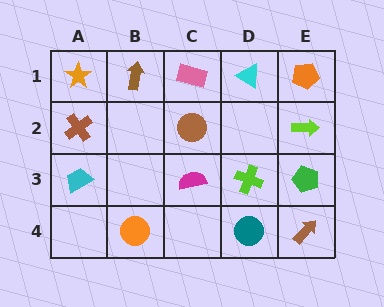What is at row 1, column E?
An orange pentagon.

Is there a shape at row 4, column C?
No, that cell is empty.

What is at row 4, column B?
An orange circle.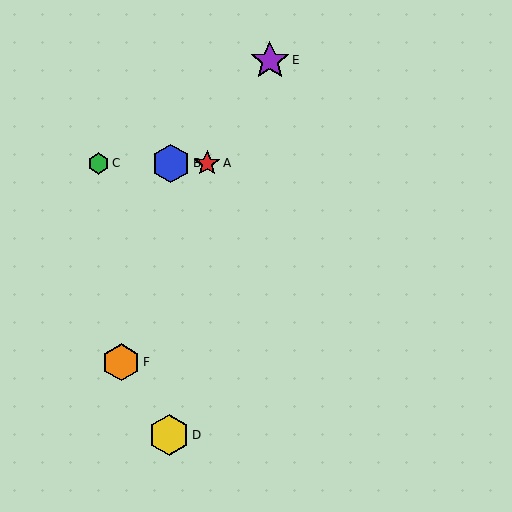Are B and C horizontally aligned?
Yes, both are at y≈163.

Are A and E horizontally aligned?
No, A is at y≈163 and E is at y≈60.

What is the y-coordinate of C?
Object C is at y≈163.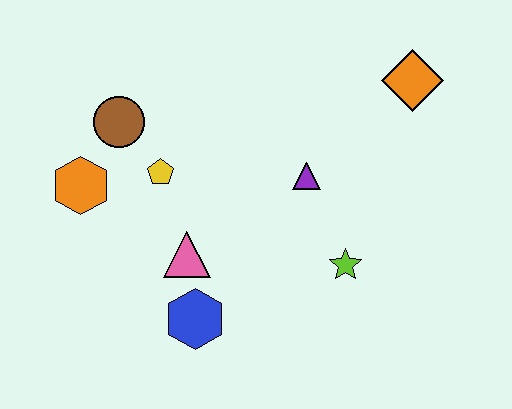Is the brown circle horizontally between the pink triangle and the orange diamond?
No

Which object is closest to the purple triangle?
The lime star is closest to the purple triangle.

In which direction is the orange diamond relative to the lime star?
The orange diamond is above the lime star.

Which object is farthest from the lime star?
The orange hexagon is farthest from the lime star.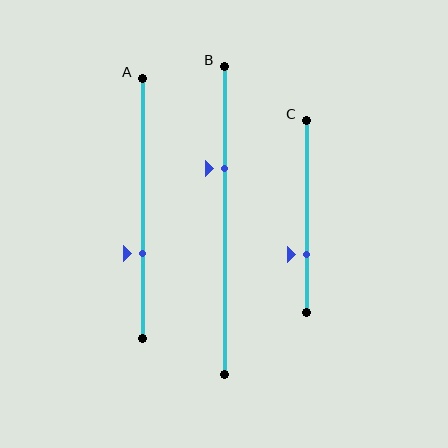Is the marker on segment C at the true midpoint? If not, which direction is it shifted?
No, the marker on segment C is shifted downward by about 20% of the segment length.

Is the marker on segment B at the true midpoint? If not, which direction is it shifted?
No, the marker on segment B is shifted upward by about 17% of the segment length.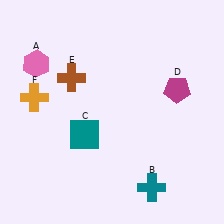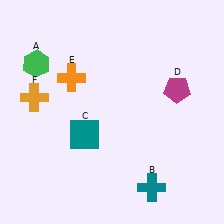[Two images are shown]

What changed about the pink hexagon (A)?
In Image 1, A is pink. In Image 2, it changed to green.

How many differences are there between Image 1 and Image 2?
There are 2 differences between the two images.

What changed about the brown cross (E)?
In Image 1, E is brown. In Image 2, it changed to orange.